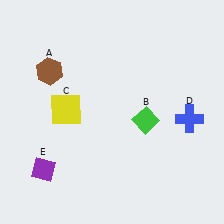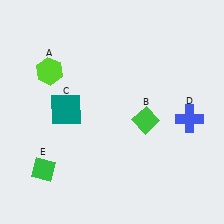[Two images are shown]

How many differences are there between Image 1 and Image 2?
There are 3 differences between the two images.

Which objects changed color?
A changed from brown to lime. C changed from yellow to teal. E changed from purple to green.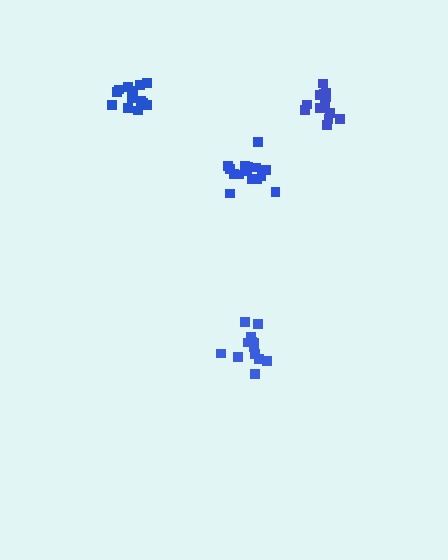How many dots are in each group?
Group 1: 14 dots, Group 2: 16 dots, Group 3: 13 dots, Group 4: 13 dots (56 total).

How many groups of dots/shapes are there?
There are 4 groups.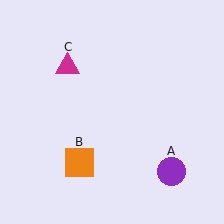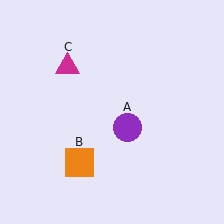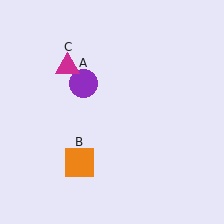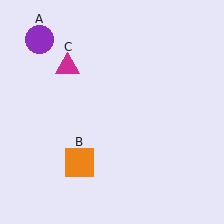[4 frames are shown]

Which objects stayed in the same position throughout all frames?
Orange square (object B) and magenta triangle (object C) remained stationary.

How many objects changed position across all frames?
1 object changed position: purple circle (object A).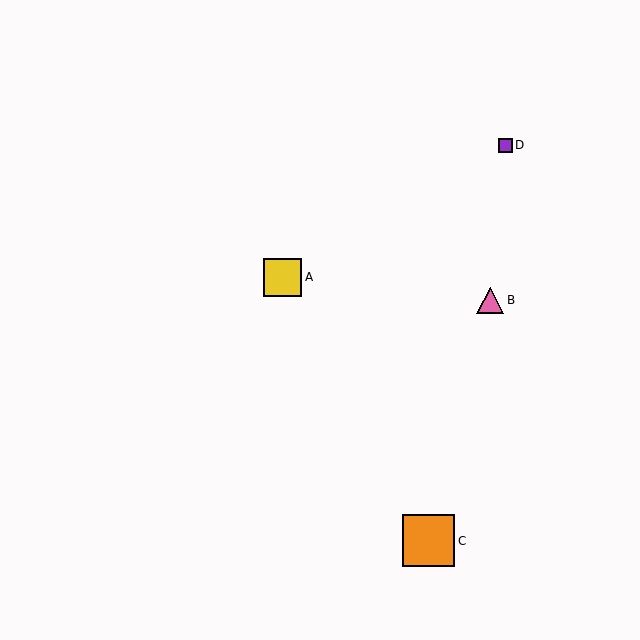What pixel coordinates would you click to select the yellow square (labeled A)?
Click at (283, 277) to select the yellow square A.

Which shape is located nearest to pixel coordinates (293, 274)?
The yellow square (labeled A) at (283, 277) is nearest to that location.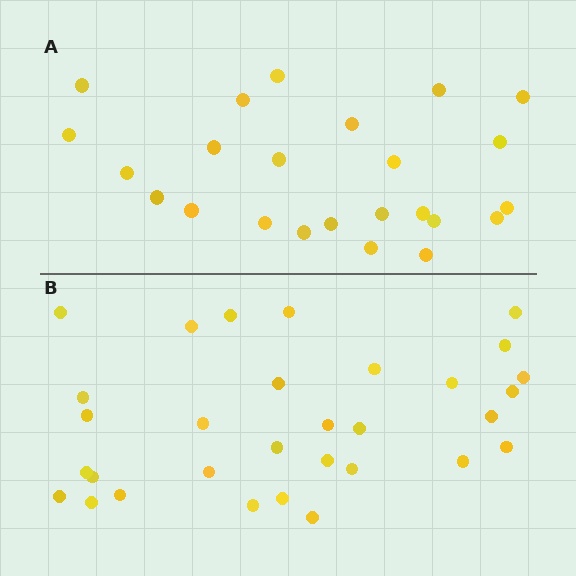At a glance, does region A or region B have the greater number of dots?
Region B (the bottom region) has more dots.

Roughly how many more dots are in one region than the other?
Region B has roughly 8 or so more dots than region A.